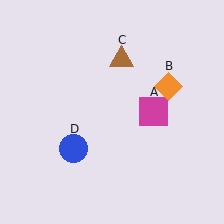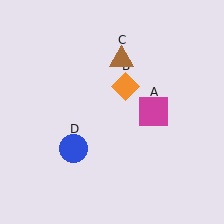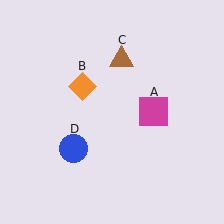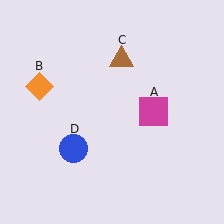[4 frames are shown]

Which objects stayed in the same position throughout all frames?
Magenta square (object A) and brown triangle (object C) and blue circle (object D) remained stationary.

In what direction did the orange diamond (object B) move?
The orange diamond (object B) moved left.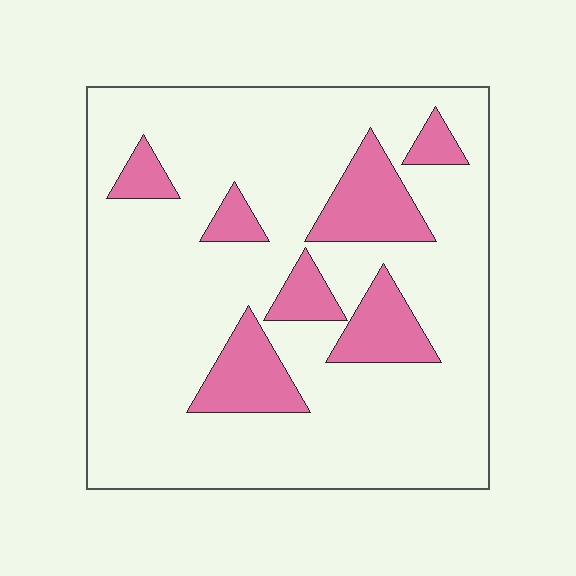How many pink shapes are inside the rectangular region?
7.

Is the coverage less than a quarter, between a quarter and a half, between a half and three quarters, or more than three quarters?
Less than a quarter.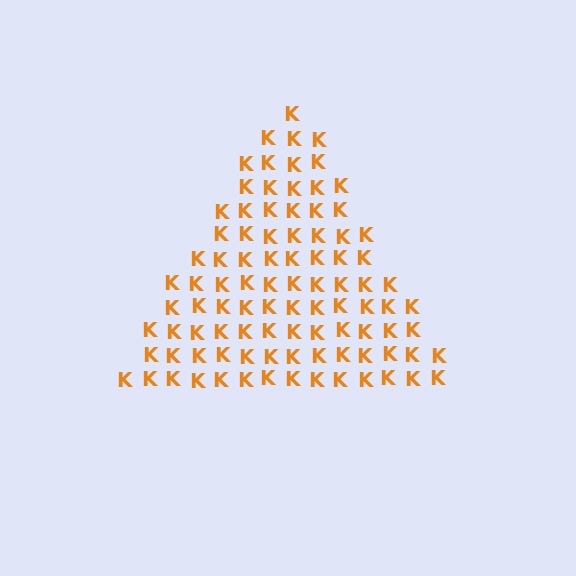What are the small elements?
The small elements are letter K's.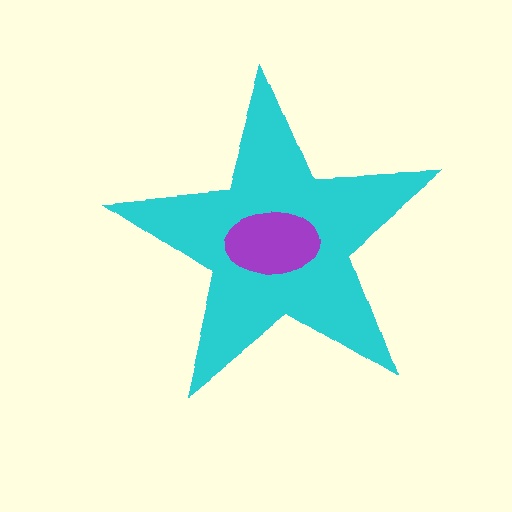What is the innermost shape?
The purple ellipse.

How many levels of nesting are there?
2.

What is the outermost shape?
The cyan star.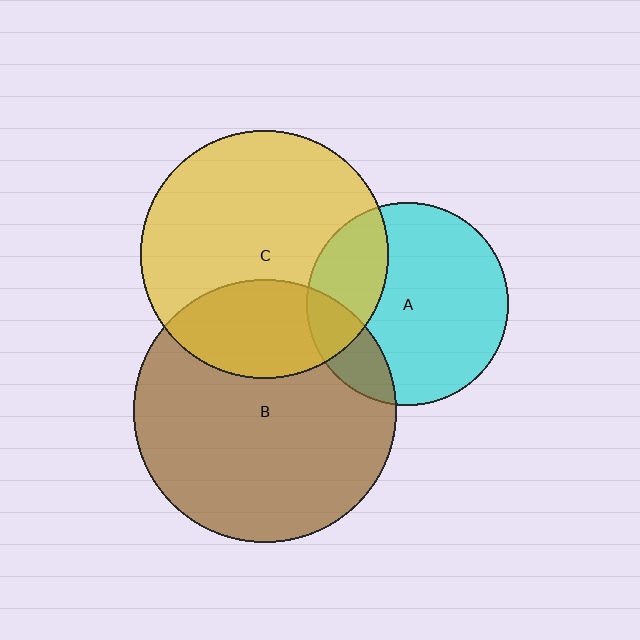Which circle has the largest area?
Circle B (brown).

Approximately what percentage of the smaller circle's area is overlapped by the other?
Approximately 25%.